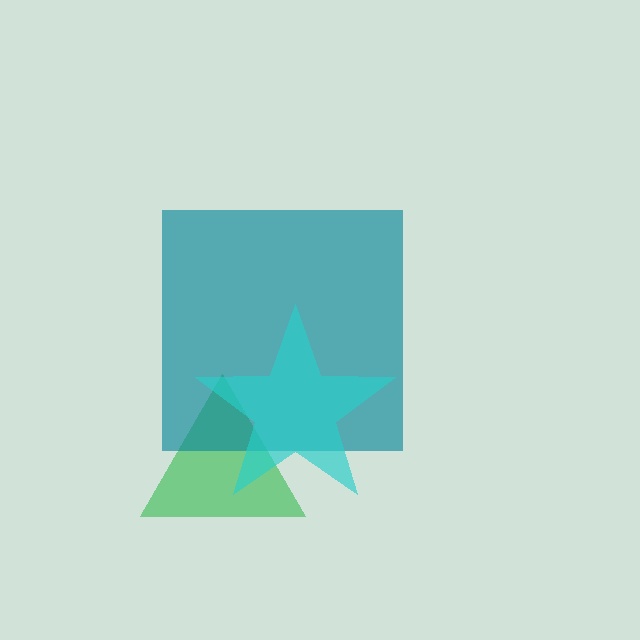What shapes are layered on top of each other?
The layered shapes are: a green triangle, a teal square, a cyan star.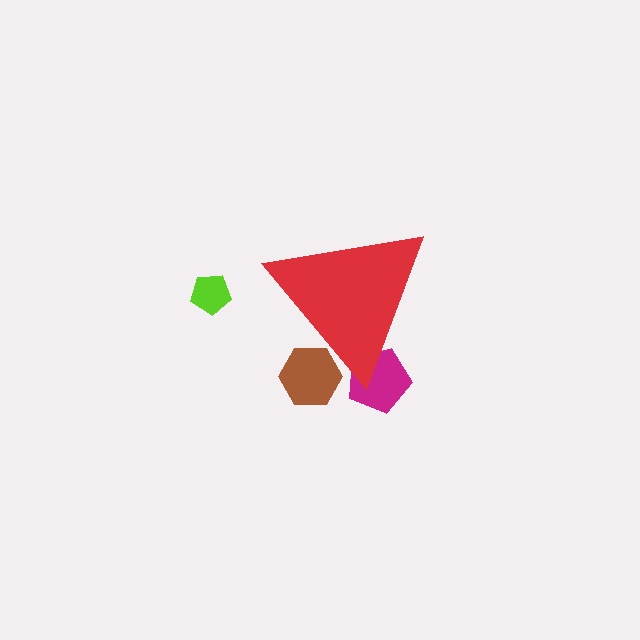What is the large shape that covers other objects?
A red triangle.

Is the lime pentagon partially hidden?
No, the lime pentagon is fully visible.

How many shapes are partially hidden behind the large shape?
2 shapes are partially hidden.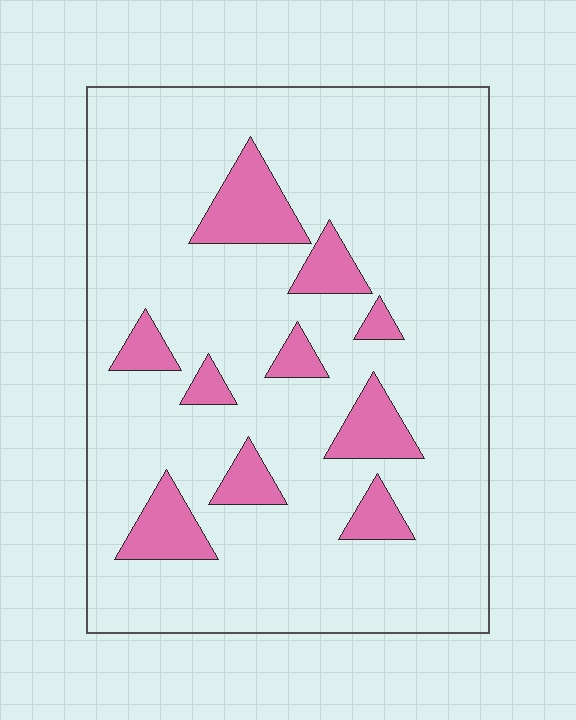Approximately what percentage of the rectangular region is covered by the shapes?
Approximately 15%.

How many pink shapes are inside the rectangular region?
10.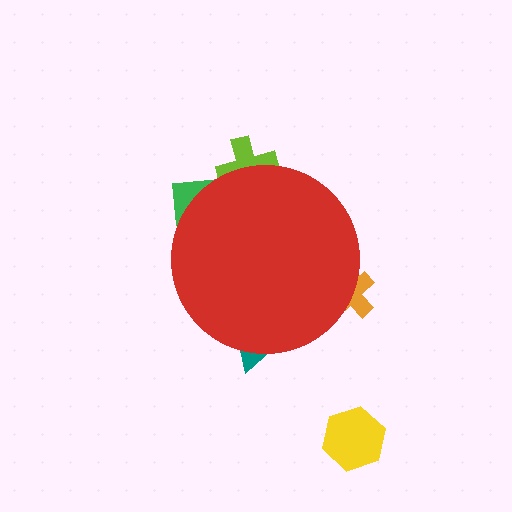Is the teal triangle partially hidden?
Yes, the teal triangle is partially hidden behind the red circle.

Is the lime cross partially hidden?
Yes, the lime cross is partially hidden behind the red circle.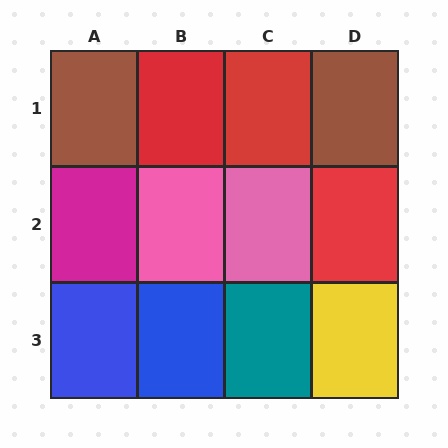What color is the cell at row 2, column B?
Pink.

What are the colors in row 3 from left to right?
Blue, blue, teal, yellow.